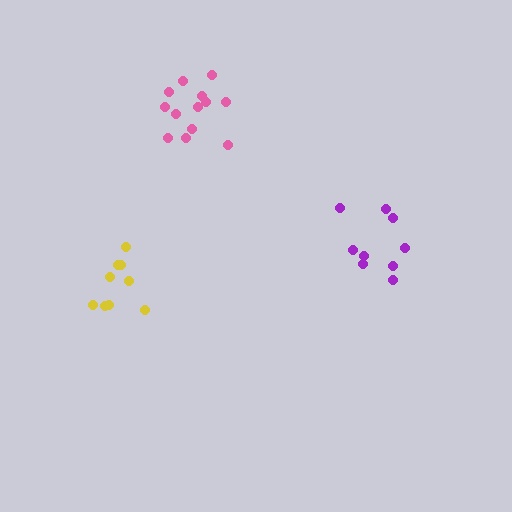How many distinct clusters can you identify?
There are 3 distinct clusters.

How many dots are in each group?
Group 1: 9 dots, Group 2: 9 dots, Group 3: 13 dots (31 total).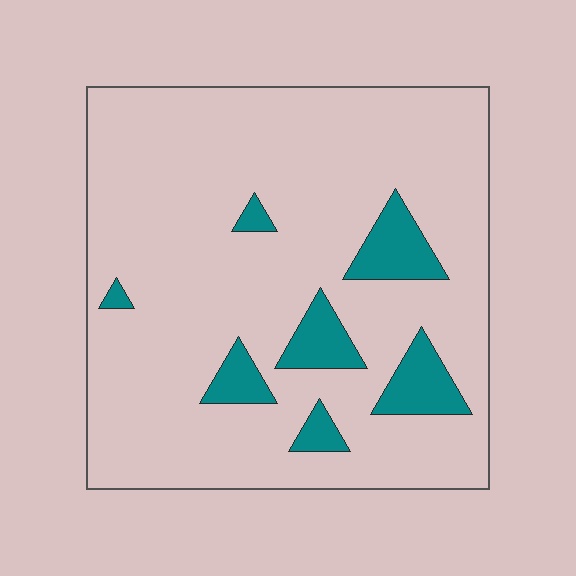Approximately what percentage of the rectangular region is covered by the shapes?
Approximately 10%.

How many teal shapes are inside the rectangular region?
7.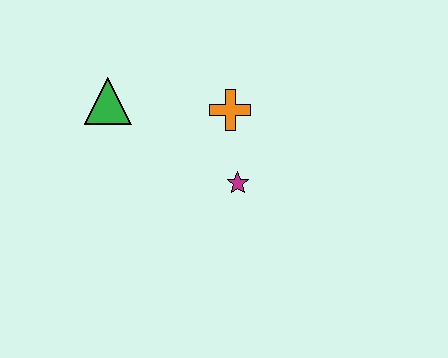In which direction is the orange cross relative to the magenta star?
The orange cross is above the magenta star.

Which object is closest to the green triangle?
The orange cross is closest to the green triangle.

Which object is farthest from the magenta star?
The green triangle is farthest from the magenta star.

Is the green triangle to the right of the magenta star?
No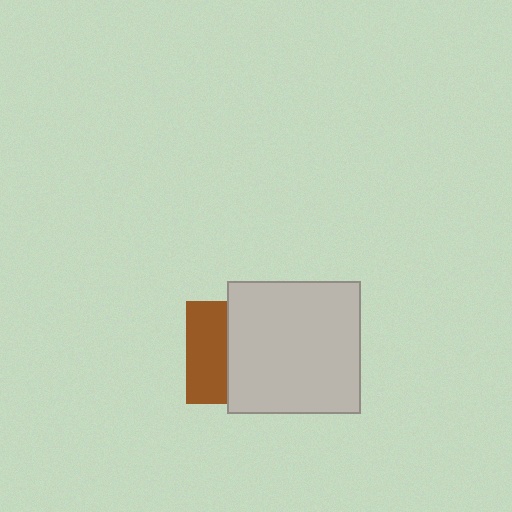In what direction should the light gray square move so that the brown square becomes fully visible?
The light gray square should move right. That is the shortest direction to clear the overlap and leave the brown square fully visible.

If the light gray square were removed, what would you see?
You would see the complete brown square.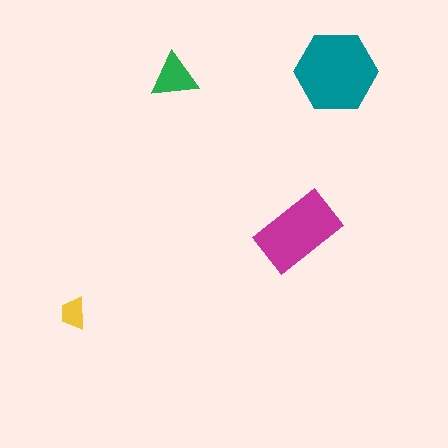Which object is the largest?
The teal hexagon.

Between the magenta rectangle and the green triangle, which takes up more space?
The magenta rectangle.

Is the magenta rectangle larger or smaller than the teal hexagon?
Smaller.